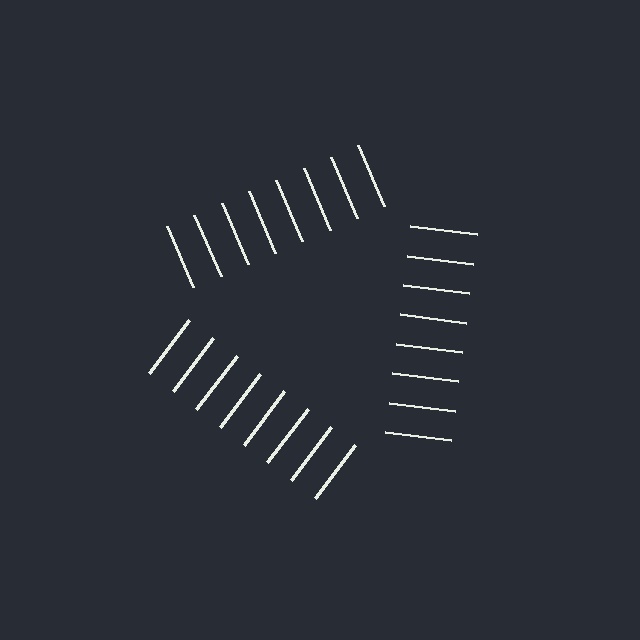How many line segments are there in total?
24 — 8 along each of the 3 edges.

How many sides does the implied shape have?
3 sides — the line-ends trace a triangle.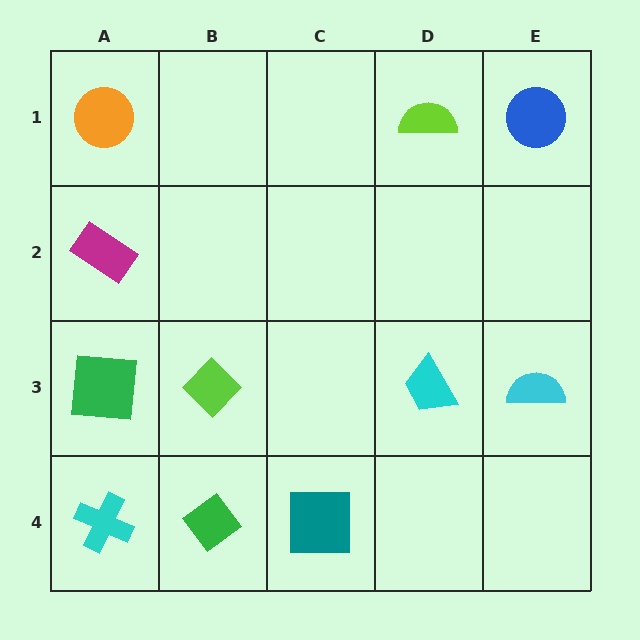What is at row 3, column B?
A lime diamond.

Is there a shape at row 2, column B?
No, that cell is empty.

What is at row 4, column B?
A green diamond.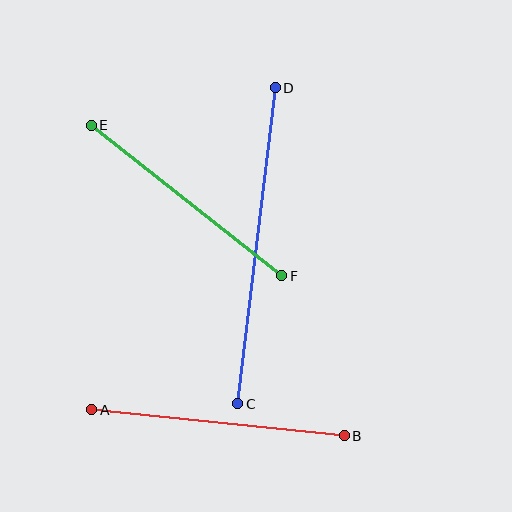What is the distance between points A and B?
The distance is approximately 254 pixels.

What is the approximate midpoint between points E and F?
The midpoint is at approximately (186, 201) pixels.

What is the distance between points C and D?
The distance is approximately 319 pixels.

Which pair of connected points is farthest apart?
Points C and D are farthest apart.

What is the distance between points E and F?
The distance is approximately 243 pixels.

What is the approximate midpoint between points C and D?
The midpoint is at approximately (256, 246) pixels.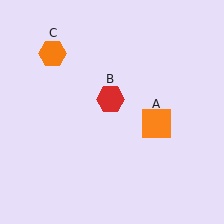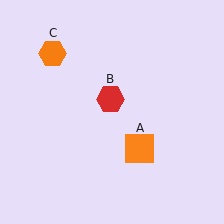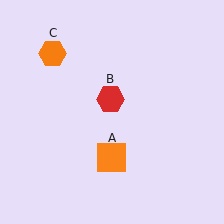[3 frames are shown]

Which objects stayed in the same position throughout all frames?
Red hexagon (object B) and orange hexagon (object C) remained stationary.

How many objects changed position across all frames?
1 object changed position: orange square (object A).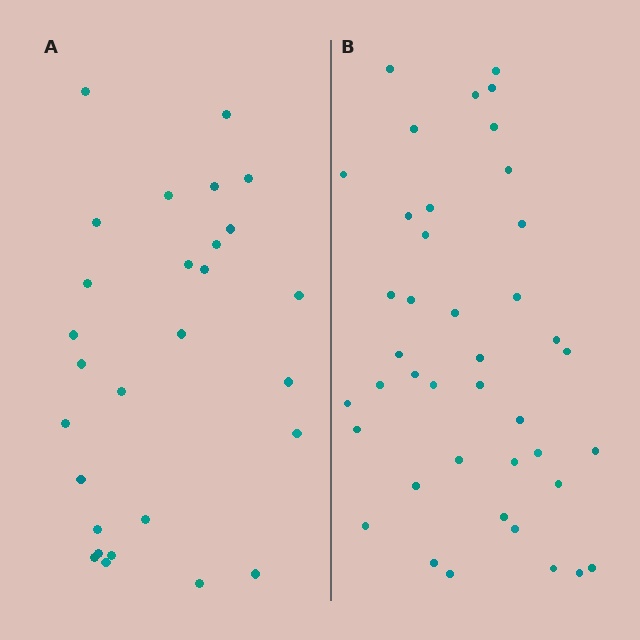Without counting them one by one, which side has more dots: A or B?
Region B (the right region) has more dots.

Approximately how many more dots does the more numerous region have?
Region B has approximately 15 more dots than region A.